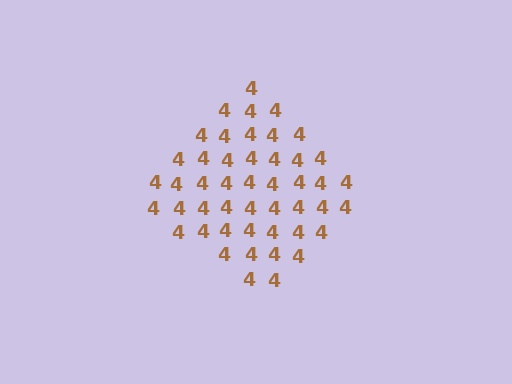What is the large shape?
The large shape is a diamond.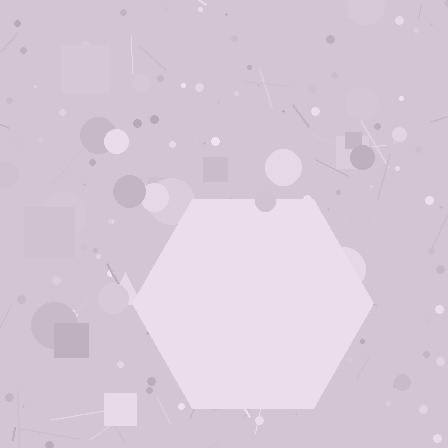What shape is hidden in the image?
A hexagon is hidden in the image.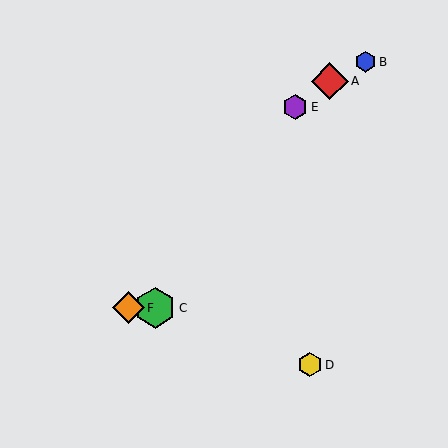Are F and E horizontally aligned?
No, F is at y≈308 and E is at y≈107.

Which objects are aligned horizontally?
Objects C, F are aligned horizontally.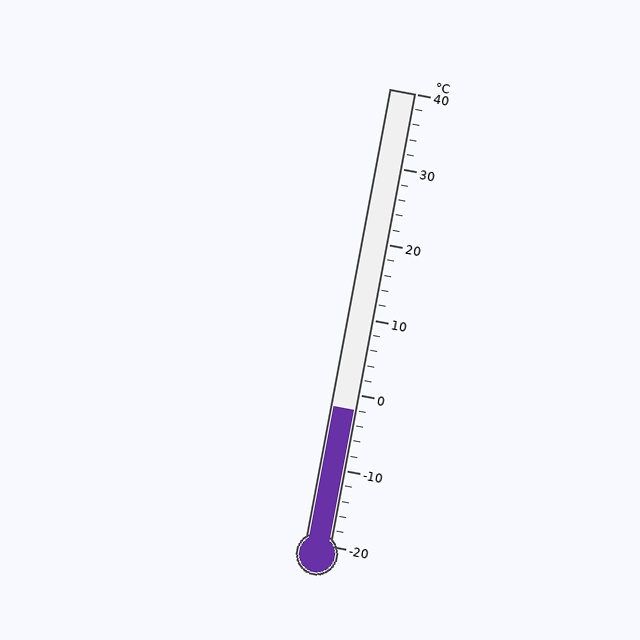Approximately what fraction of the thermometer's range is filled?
The thermometer is filled to approximately 30% of its range.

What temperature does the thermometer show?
The thermometer shows approximately -2°C.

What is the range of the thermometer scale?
The thermometer scale ranges from -20°C to 40°C.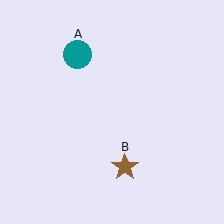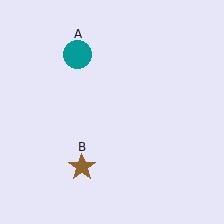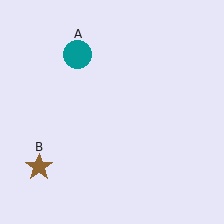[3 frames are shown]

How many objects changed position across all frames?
1 object changed position: brown star (object B).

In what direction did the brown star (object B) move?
The brown star (object B) moved left.